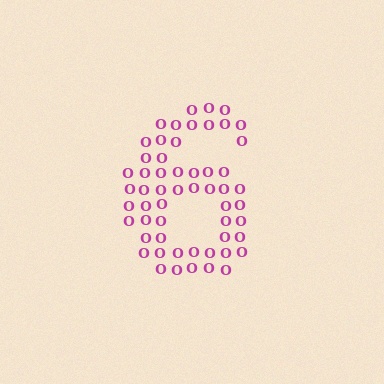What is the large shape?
The large shape is the digit 6.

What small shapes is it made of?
It is made of small letter O's.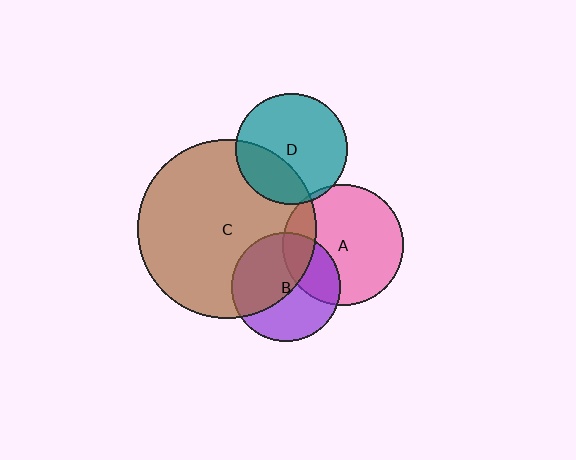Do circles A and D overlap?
Yes.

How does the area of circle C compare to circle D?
Approximately 2.6 times.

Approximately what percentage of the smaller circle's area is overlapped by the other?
Approximately 5%.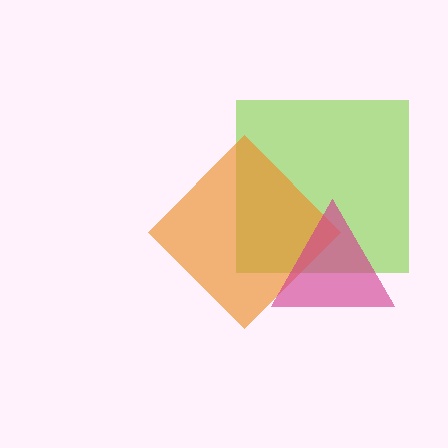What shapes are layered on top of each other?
The layered shapes are: a lime square, an orange diamond, a magenta triangle.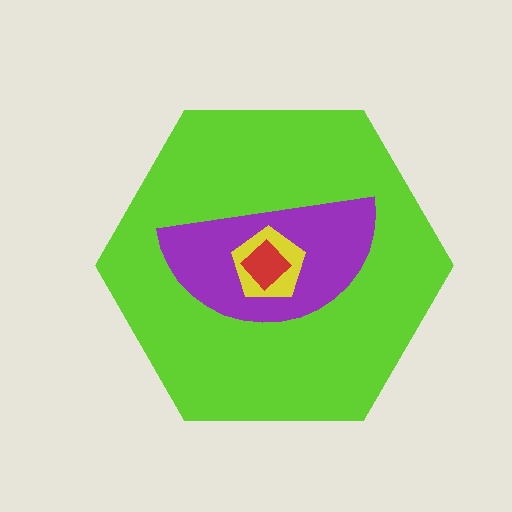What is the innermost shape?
The red diamond.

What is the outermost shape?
The lime hexagon.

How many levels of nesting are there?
4.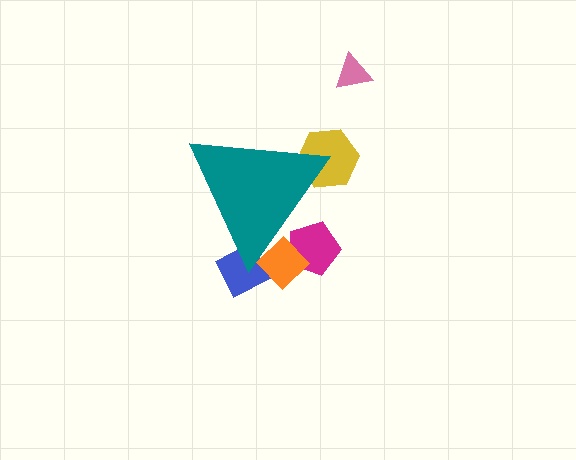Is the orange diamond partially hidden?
Yes, the orange diamond is partially hidden behind the teal triangle.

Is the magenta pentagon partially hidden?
Yes, the magenta pentagon is partially hidden behind the teal triangle.